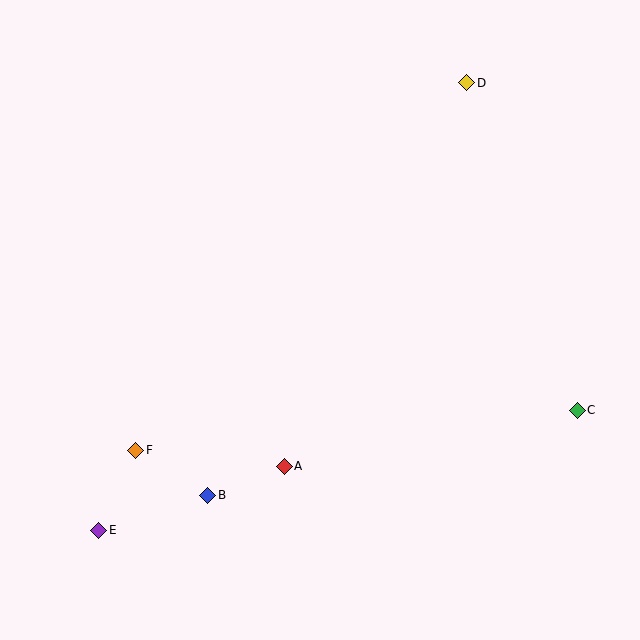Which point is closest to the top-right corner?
Point D is closest to the top-right corner.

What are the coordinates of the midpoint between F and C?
The midpoint between F and C is at (357, 430).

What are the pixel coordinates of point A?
Point A is at (284, 466).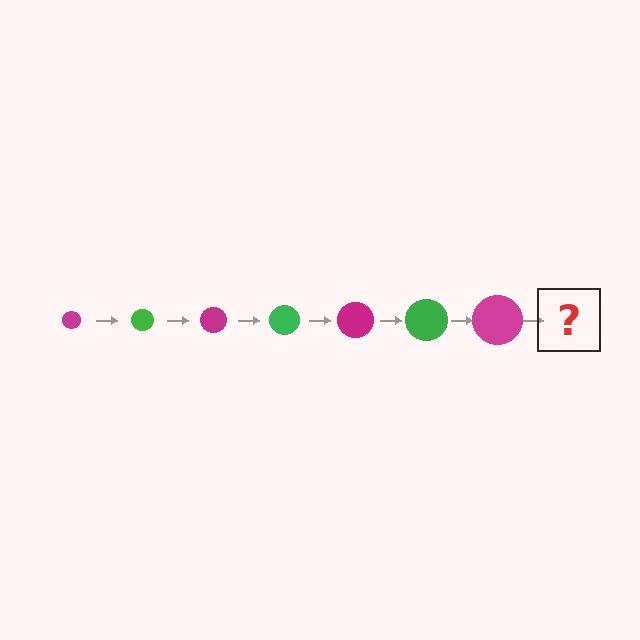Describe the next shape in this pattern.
It should be a green circle, larger than the previous one.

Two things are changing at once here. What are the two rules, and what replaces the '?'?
The two rules are that the circle grows larger each step and the color cycles through magenta and green. The '?' should be a green circle, larger than the previous one.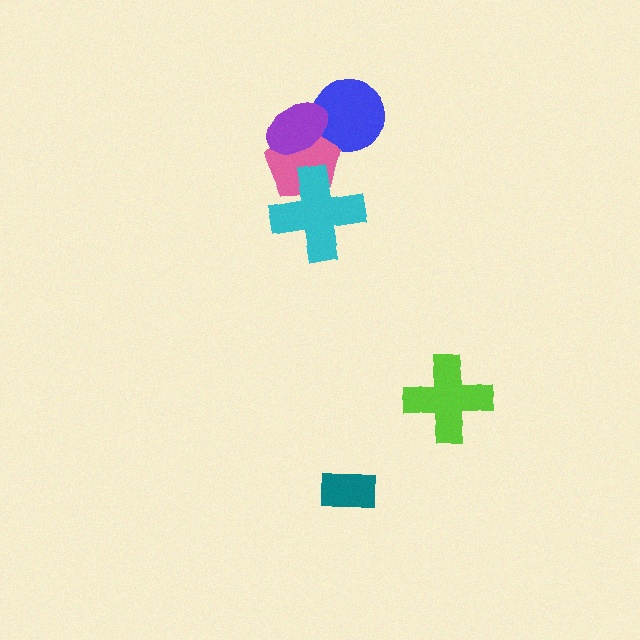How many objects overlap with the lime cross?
0 objects overlap with the lime cross.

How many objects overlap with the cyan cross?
1 object overlaps with the cyan cross.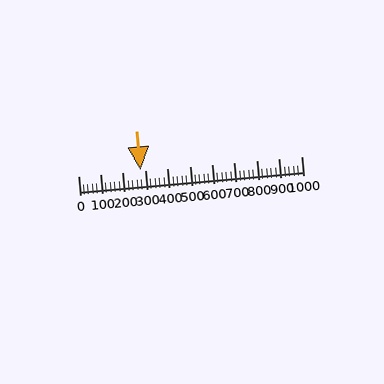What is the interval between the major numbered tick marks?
The major tick marks are spaced 100 units apart.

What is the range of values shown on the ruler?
The ruler shows values from 0 to 1000.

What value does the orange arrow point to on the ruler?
The orange arrow points to approximately 277.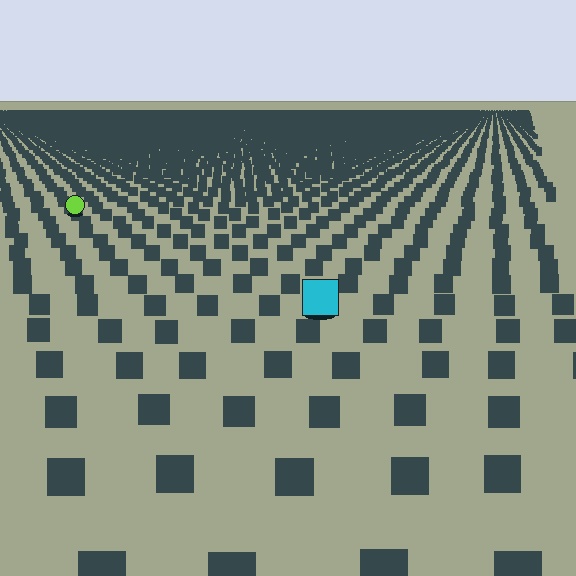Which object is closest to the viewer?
The cyan square is closest. The texture marks near it are larger and more spread out.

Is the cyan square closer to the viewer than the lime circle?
Yes. The cyan square is closer — you can tell from the texture gradient: the ground texture is coarser near it.